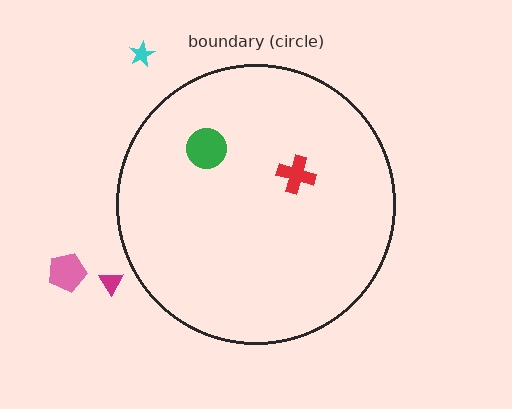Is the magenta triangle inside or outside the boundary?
Outside.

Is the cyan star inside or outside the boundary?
Outside.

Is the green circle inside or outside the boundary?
Inside.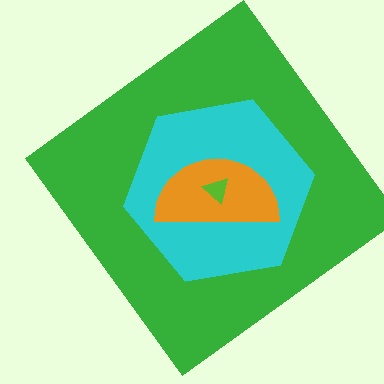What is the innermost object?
The lime triangle.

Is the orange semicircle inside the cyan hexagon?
Yes.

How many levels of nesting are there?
4.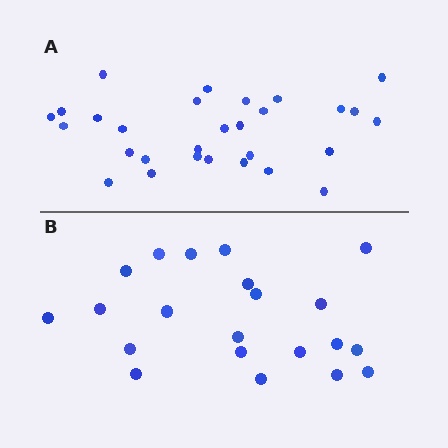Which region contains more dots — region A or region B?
Region A (the top region) has more dots.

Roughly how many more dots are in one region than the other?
Region A has roughly 8 or so more dots than region B.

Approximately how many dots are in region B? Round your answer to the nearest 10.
About 20 dots. (The exact count is 21, which rounds to 20.)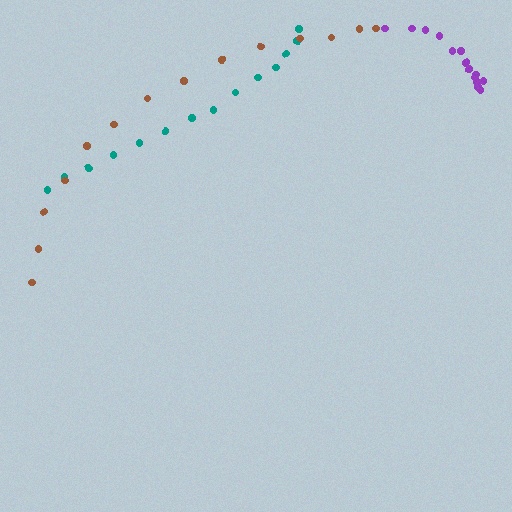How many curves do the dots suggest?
There are 3 distinct paths.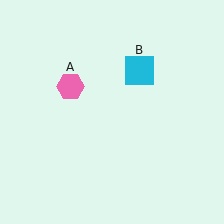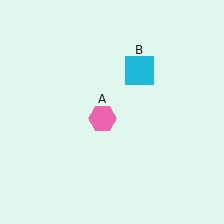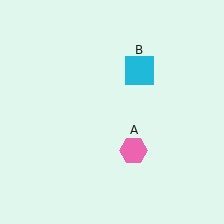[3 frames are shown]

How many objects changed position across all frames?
1 object changed position: pink hexagon (object A).